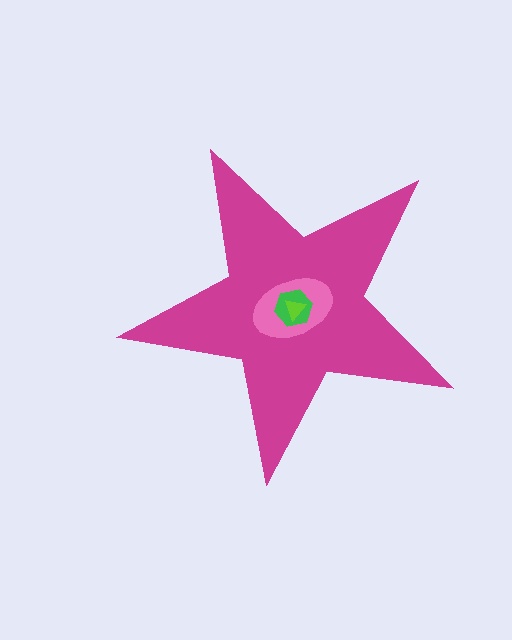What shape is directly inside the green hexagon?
The lime triangle.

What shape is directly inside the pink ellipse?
The green hexagon.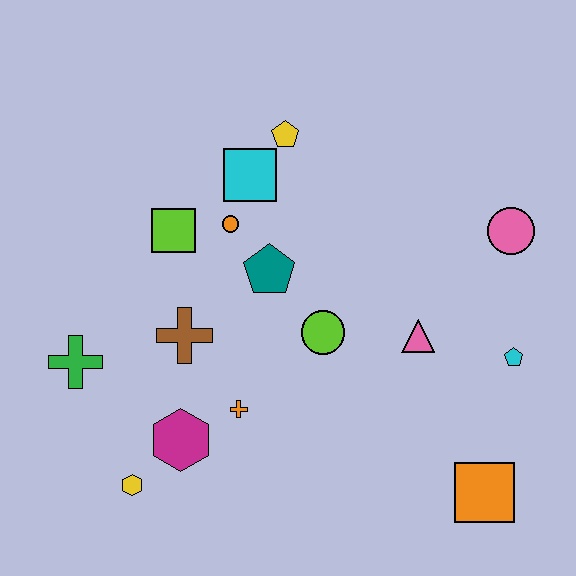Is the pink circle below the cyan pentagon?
No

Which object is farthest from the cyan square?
The orange square is farthest from the cyan square.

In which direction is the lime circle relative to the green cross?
The lime circle is to the right of the green cross.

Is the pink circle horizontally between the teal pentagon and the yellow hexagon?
No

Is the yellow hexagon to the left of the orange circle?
Yes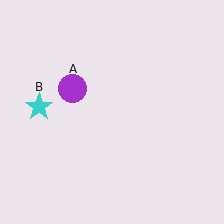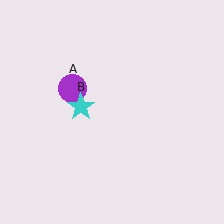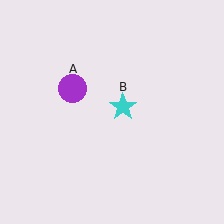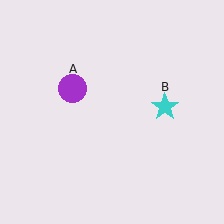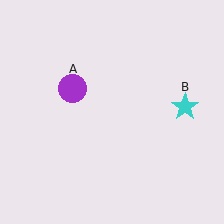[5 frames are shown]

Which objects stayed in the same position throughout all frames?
Purple circle (object A) remained stationary.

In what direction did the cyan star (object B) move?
The cyan star (object B) moved right.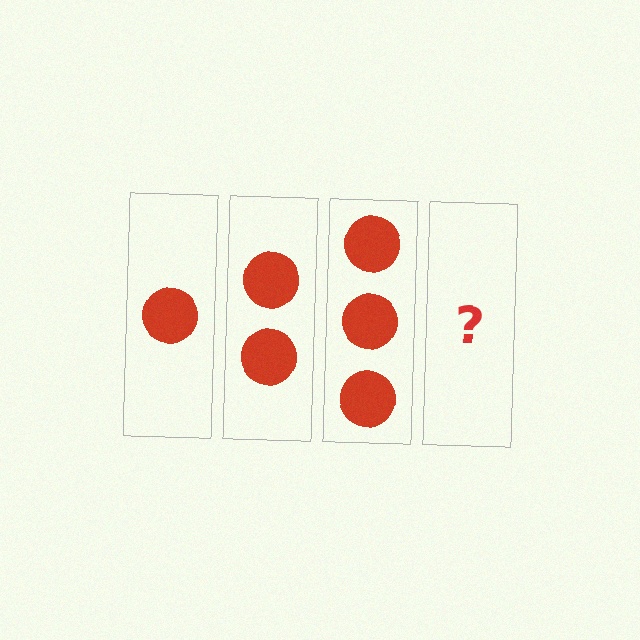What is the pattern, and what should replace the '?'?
The pattern is that each step adds one more circle. The '?' should be 4 circles.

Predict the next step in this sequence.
The next step is 4 circles.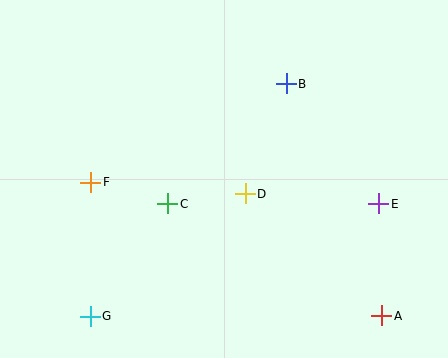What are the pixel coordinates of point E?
Point E is at (379, 204).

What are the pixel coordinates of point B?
Point B is at (286, 84).